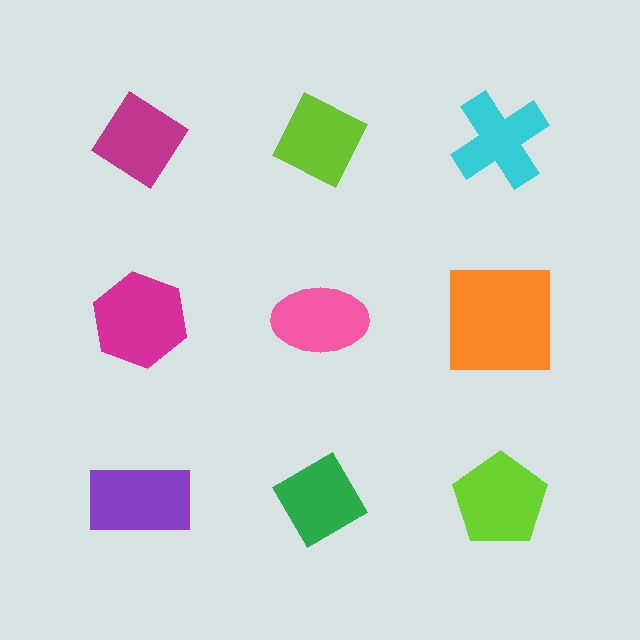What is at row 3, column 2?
A green diamond.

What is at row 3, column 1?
A purple rectangle.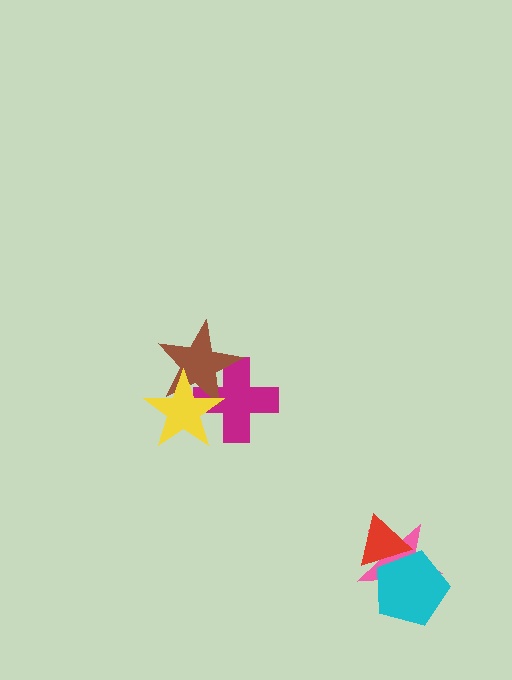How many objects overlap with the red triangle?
2 objects overlap with the red triangle.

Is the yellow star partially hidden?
No, no other shape covers it.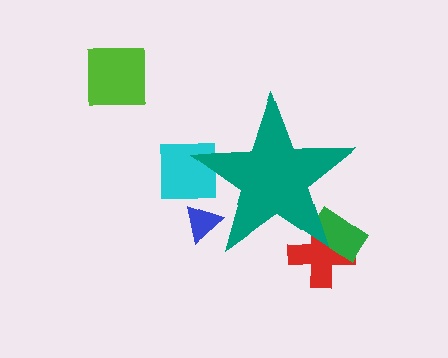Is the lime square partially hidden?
No, the lime square is fully visible.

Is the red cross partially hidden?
Yes, the red cross is partially hidden behind the teal star.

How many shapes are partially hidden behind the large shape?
4 shapes are partially hidden.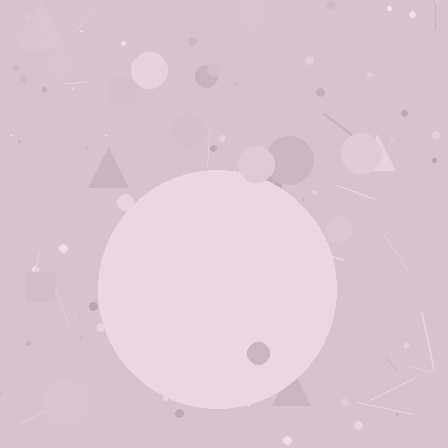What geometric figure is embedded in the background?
A circle is embedded in the background.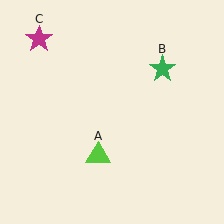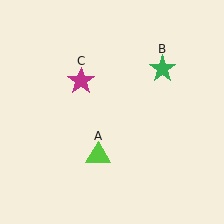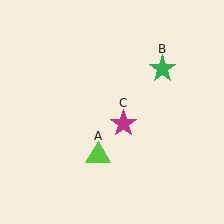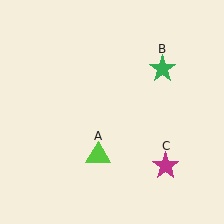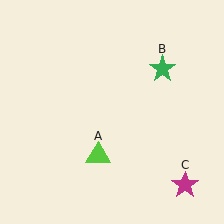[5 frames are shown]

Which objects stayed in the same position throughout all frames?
Lime triangle (object A) and green star (object B) remained stationary.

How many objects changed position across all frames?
1 object changed position: magenta star (object C).